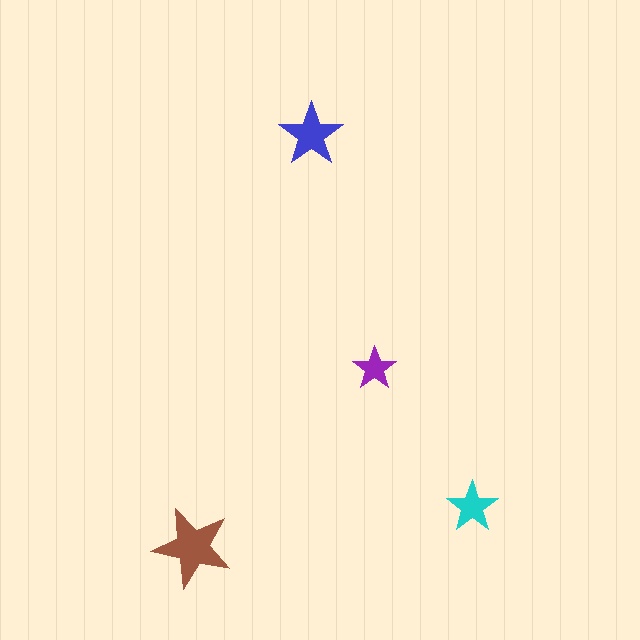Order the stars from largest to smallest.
the brown one, the blue one, the cyan one, the purple one.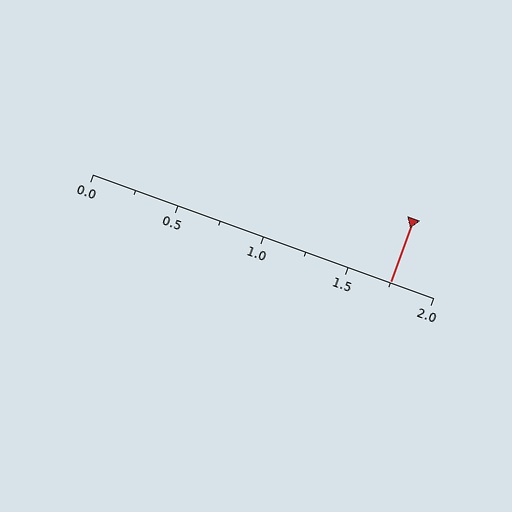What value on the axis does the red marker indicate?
The marker indicates approximately 1.75.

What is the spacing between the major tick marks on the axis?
The major ticks are spaced 0.5 apart.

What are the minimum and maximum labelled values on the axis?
The axis runs from 0.0 to 2.0.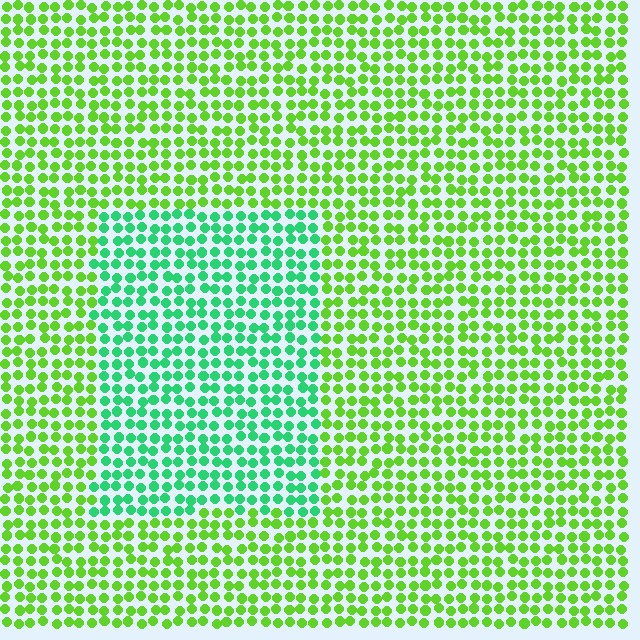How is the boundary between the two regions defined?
The boundary is defined purely by a slight shift in hue (about 46 degrees). Spacing, size, and orientation are identical on both sides.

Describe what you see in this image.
The image is filled with small lime elements in a uniform arrangement. A rectangle-shaped region is visible where the elements are tinted to a slightly different hue, forming a subtle color boundary.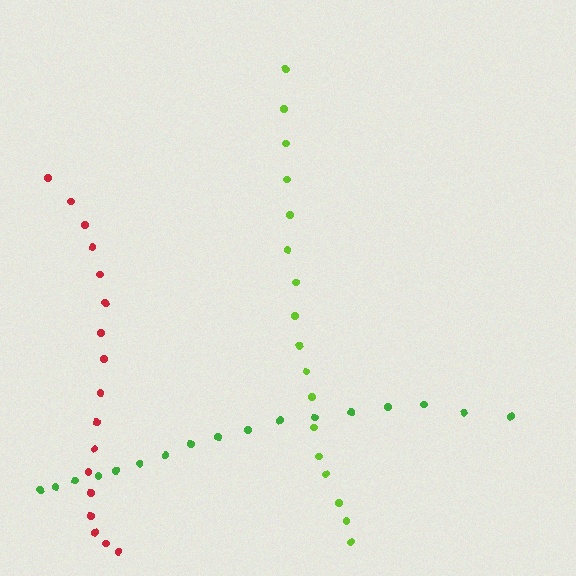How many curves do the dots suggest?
There are 3 distinct paths.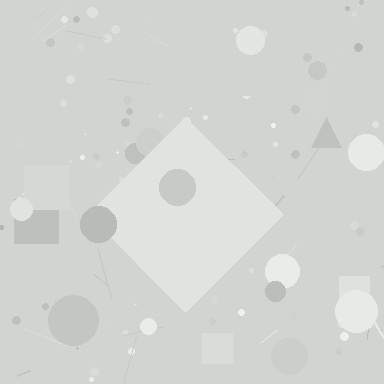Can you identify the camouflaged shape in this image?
The camouflaged shape is a diamond.